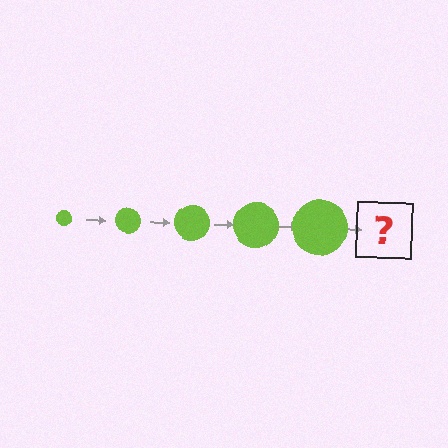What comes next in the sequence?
The next element should be a lime circle, larger than the previous one.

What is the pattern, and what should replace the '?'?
The pattern is that the circle gets progressively larger each step. The '?' should be a lime circle, larger than the previous one.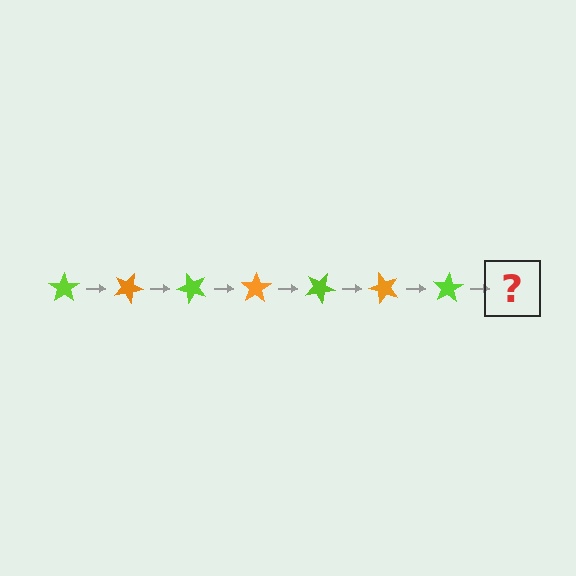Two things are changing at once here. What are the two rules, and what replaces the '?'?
The two rules are that it rotates 25 degrees each step and the color cycles through lime and orange. The '?' should be an orange star, rotated 175 degrees from the start.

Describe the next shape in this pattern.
It should be an orange star, rotated 175 degrees from the start.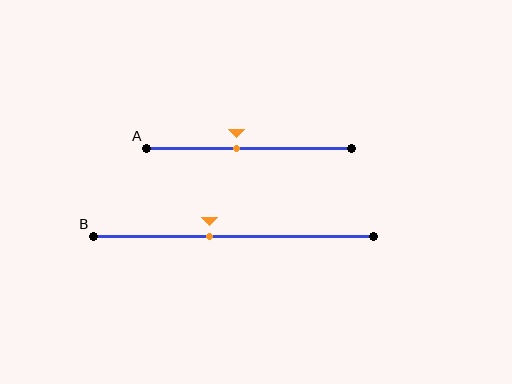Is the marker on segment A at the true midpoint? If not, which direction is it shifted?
No, the marker on segment A is shifted to the left by about 6% of the segment length.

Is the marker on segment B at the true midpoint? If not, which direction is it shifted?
No, the marker on segment B is shifted to the left by about 9% of the segment length.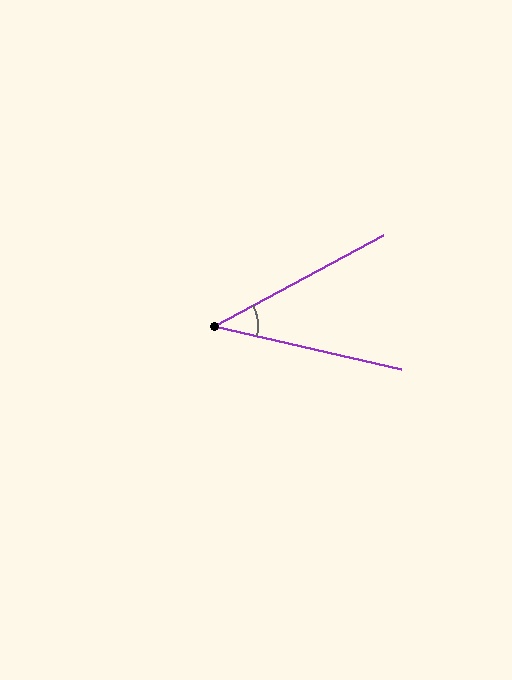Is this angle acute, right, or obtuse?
It is acute.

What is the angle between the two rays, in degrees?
Approximately 41 degrees.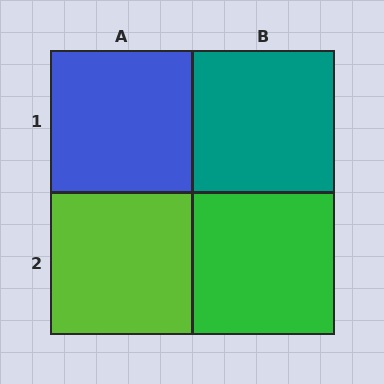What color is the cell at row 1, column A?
Blue.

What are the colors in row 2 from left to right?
Lime, green.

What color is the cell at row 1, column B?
Teal.